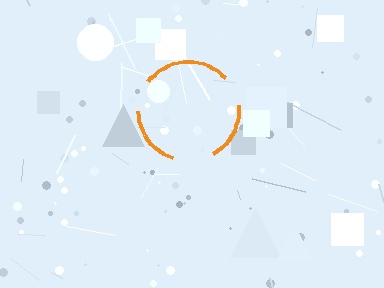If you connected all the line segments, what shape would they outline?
They would outline a circle.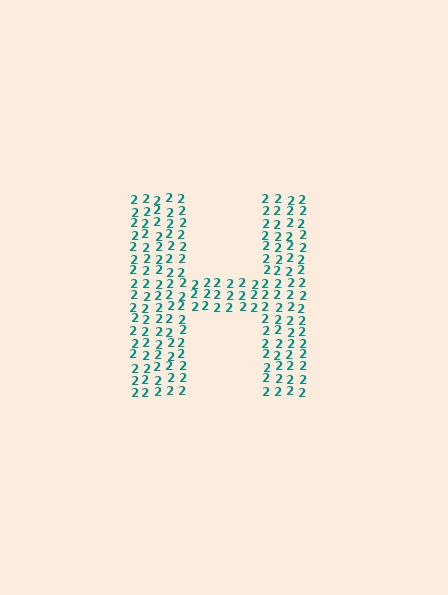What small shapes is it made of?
It is made of small digit 2's.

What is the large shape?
The large shape is the letter H.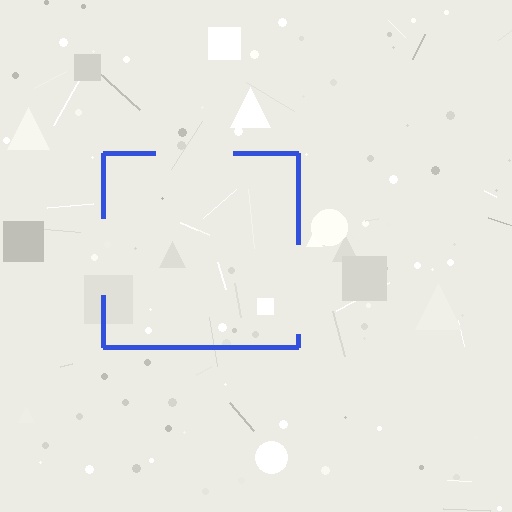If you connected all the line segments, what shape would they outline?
They would outline a square.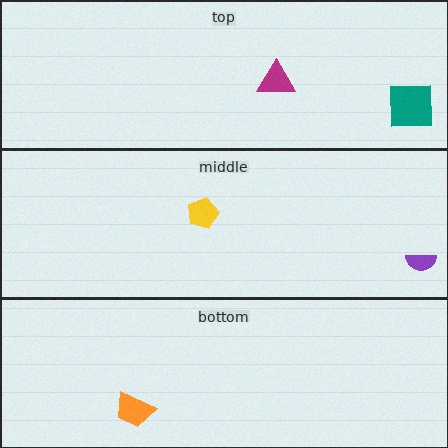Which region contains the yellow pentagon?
The middle region.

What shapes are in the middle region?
The yellow pentagon, the purple semicircle.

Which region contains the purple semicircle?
The middle region.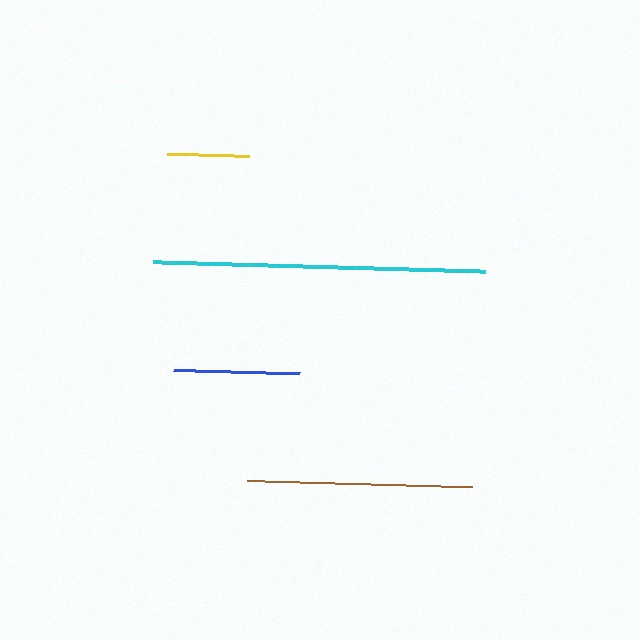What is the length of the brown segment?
The brown segment is approximately 225 pixels long.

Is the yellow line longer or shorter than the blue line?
The blue line is longer than the yellow line.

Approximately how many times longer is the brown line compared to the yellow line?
The brown line is approximately 2.7 times the length of the yellow line.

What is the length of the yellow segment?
The yellow segment is approximately 82 pixels long.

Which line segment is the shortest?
The yellow line is the shortest at approximately 82 pixels.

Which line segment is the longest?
The cyan line is the longest at approximately 333 pixels.